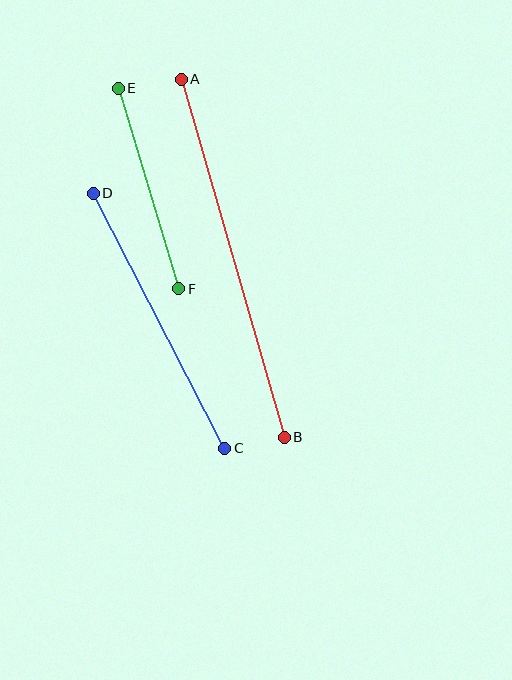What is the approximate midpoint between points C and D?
The midpoint is at approximately (159, 321) pixels.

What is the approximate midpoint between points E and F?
The midpoint is at approximately (148, 188) pixels.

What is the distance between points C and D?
The distance is approximately 287 pixels.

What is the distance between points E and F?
The distance is approximately 209 pixels.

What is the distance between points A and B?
The distance is approximately 373 pixels.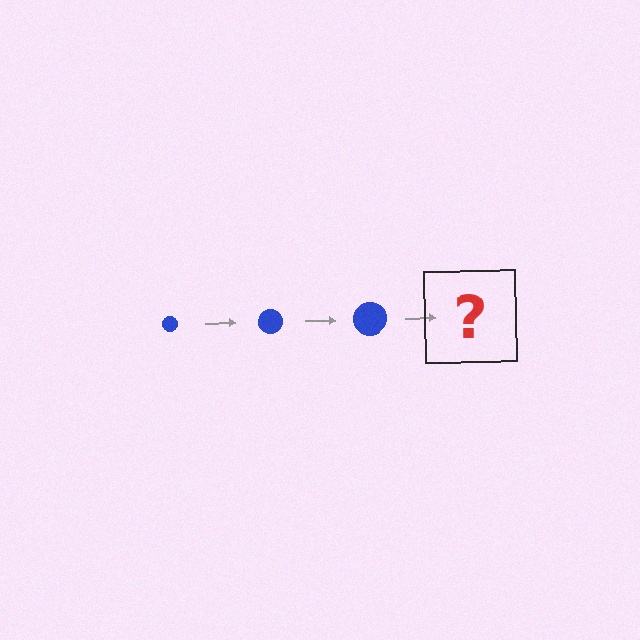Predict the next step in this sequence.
The next step is a blue circle, larger than the previous one.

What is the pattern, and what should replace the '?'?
The pattern is that the circle gets progressively larger each step. The '?' should be a blue circle, larger than the previous one.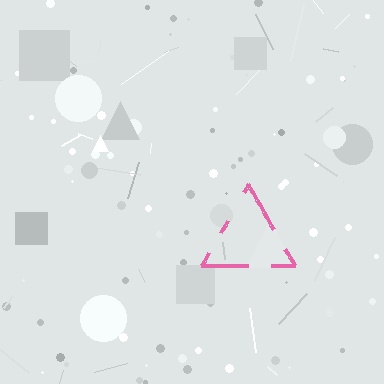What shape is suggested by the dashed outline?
The dashed outline suggests a triangle.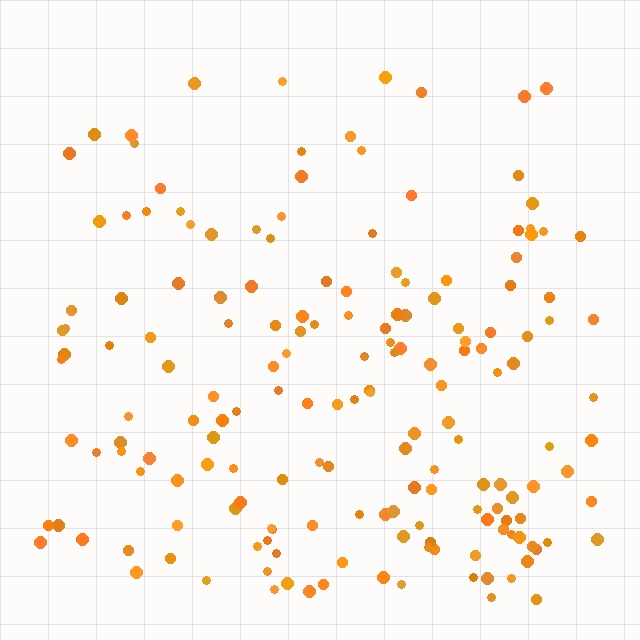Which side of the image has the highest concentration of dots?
The bottom.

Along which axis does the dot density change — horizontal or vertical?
Vertical.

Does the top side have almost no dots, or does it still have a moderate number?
Still a moderate number, just noticeably fewer than the bottom.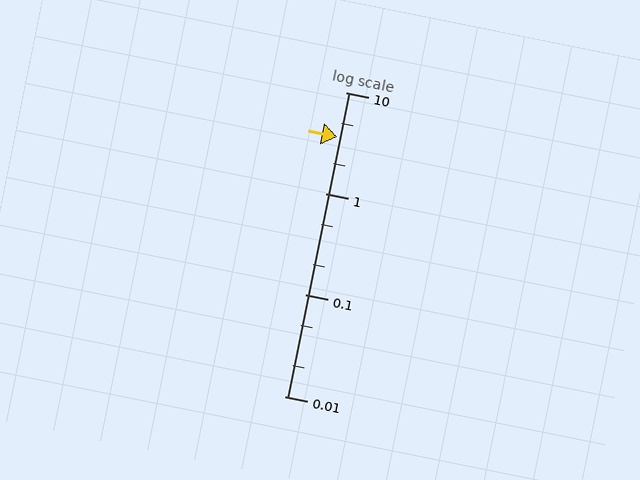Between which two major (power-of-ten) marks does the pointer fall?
The pointer is between 1 and 10.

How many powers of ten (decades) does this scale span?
The scale spans 3 decades, from 0.01 to 10.